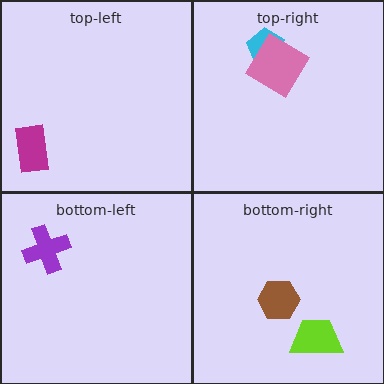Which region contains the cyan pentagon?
The top-right region.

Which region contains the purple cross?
The bottom-left region.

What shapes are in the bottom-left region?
The purple cross.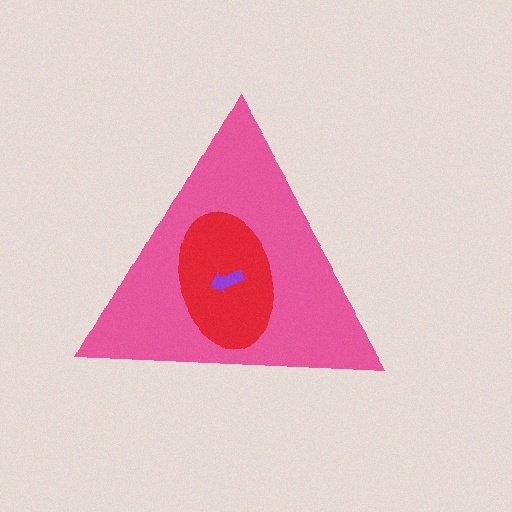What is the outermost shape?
The pink triangle.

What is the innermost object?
The purple arrow.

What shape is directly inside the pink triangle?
The red ellipse.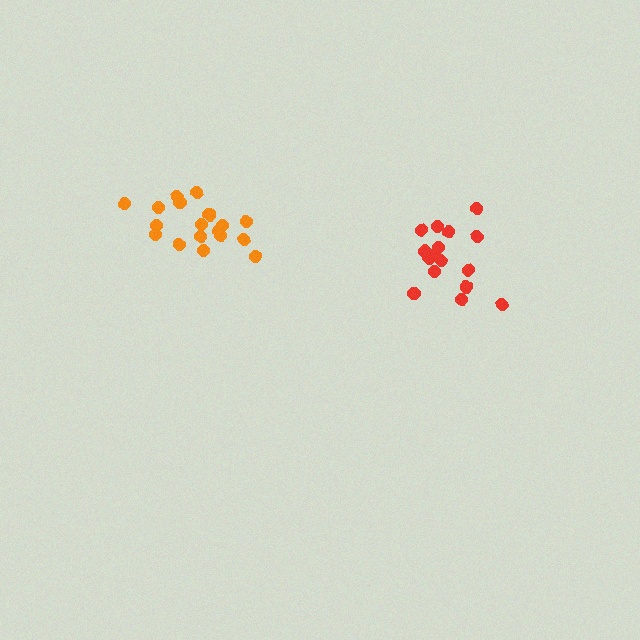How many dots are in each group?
Group 1: 19 dots, Group 2: 16 dots (35 total).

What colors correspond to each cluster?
The clusters are colored: orange, red.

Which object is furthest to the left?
The orange cluster is leftmost.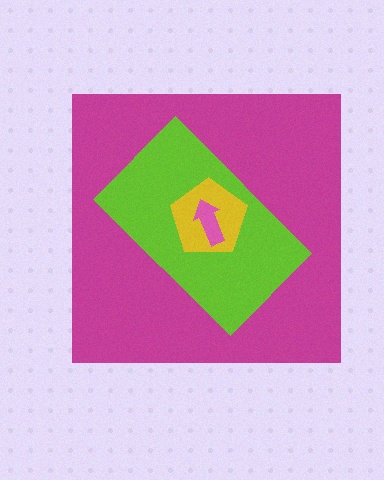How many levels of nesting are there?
4.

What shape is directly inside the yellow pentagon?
The pink arrow.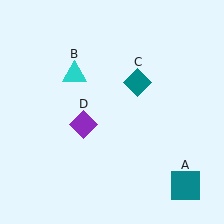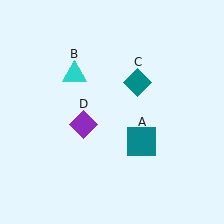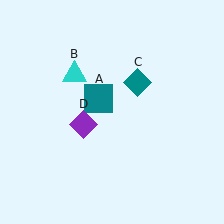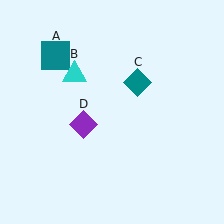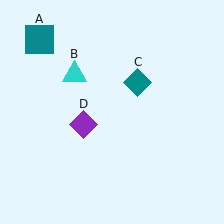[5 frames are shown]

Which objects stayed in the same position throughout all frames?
Cyan triangle (object B) and teal diamond (object C) and purple diamond (object D) remained stationary.